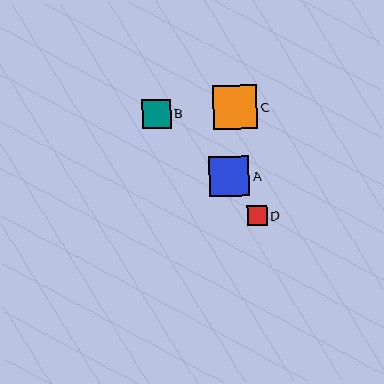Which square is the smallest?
Square D is the smallest with a size of approximately 20 pixels.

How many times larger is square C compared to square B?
Square C is approximately 1.5 times the size of square B.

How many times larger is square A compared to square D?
Square A is approximately 2.0 times the size of square D.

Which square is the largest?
Square C is the largest with a size of approximately 44 pixels.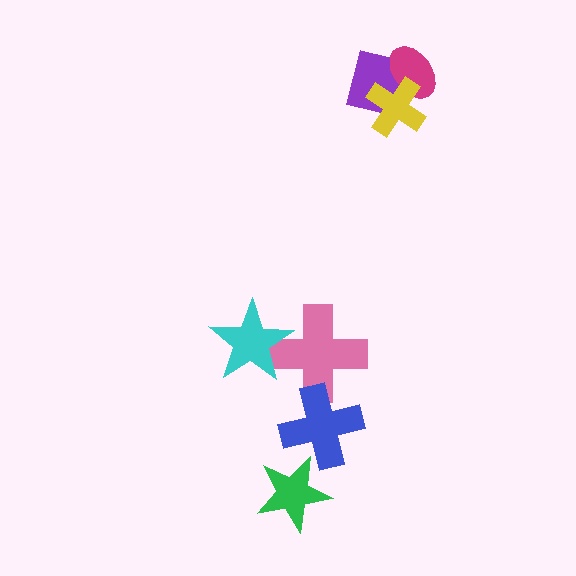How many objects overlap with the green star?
1 object overlaps with the green star.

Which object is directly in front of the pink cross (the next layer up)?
The blue cross is directly in front of the pink cross.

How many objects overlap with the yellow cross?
2 objects overlap with the yellow cross.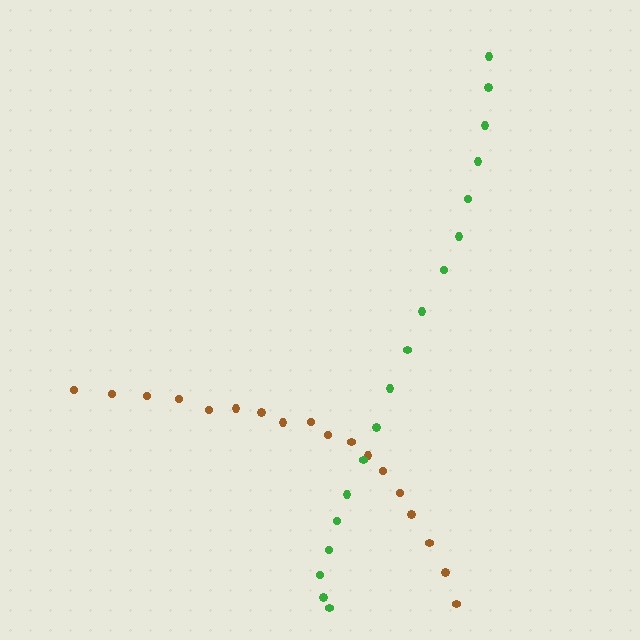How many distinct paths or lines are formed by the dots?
There are 2 distinct paths.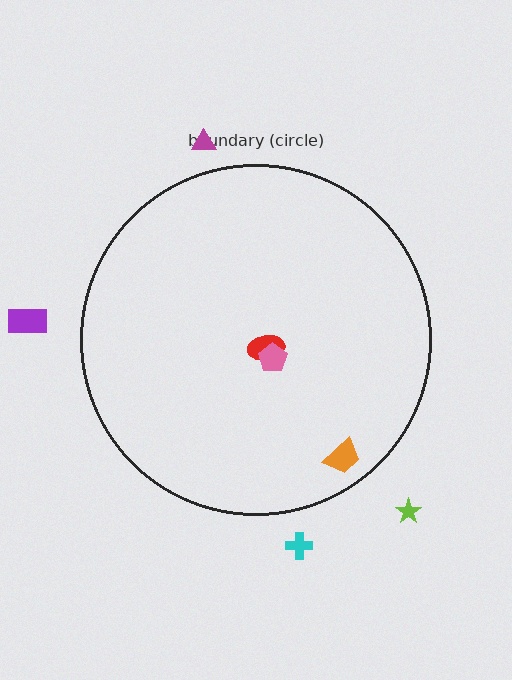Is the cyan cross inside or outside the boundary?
Outside.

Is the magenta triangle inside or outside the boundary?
Outside.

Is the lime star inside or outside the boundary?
Outside.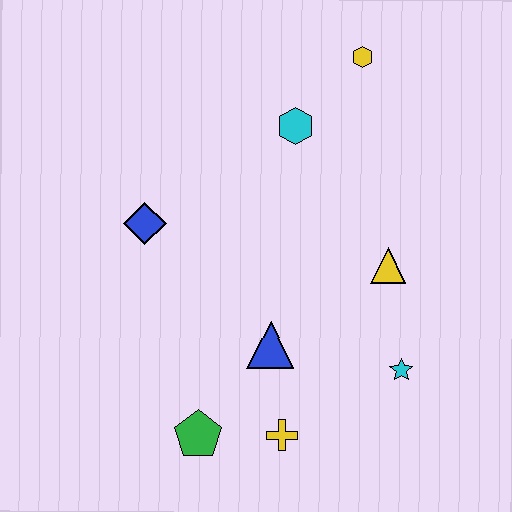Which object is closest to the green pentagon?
The yellow cross is closest to the green pentagon.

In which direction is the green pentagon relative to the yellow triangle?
The green pentagon is to the left of the yellow triangle.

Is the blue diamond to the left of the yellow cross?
Yes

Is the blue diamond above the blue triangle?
Yes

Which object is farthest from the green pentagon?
The yellow hexagon is farthest from the green pentagon.